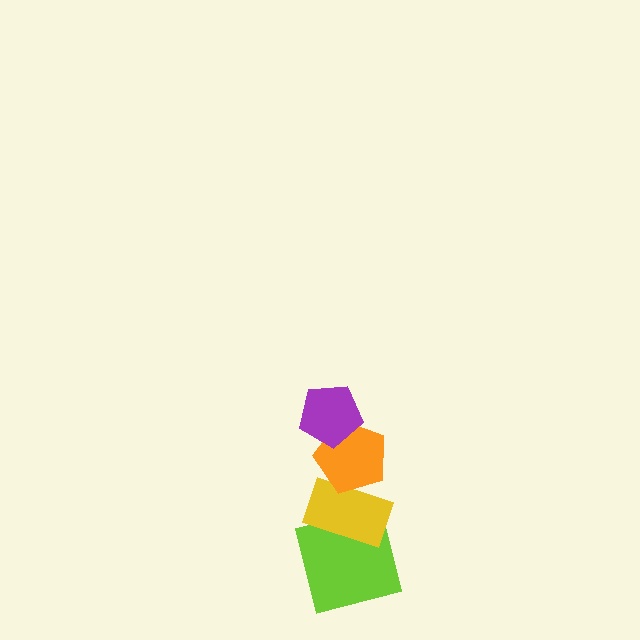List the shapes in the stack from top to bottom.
From top to bottom: the purple pentagon, the orange pentagon, the yellow rectangle, the lime square.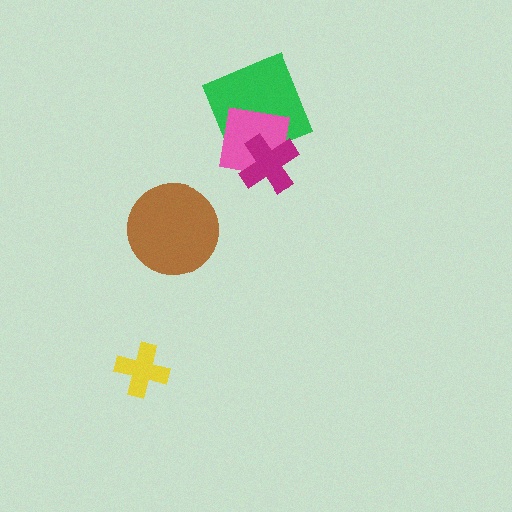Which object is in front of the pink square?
The magenta cross is in front of the pink square.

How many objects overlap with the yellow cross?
0 objects overlap with the yellow cross.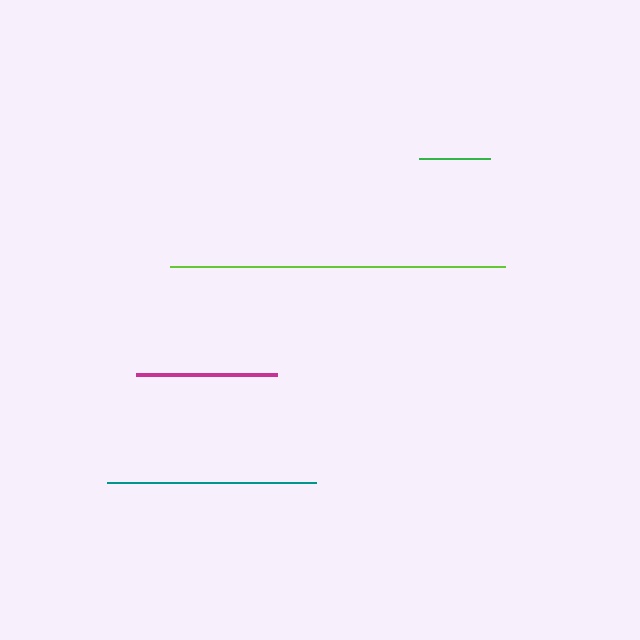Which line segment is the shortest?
The green line is the shortest at approximately 71 pixels.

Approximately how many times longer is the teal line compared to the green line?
The teal line is approximately 2.9 times the length of the green line.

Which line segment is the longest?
The lime line is the longest at approximately 335 pixels.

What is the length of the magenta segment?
The magenta segment is approximately 141 pixels long.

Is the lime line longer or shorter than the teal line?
The lime line is longer than the teal line.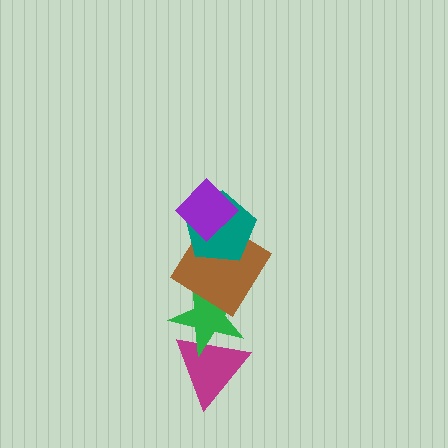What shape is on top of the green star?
The brown diamond is on top of the green star.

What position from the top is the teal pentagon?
The teal pentagon is 2nd from the top.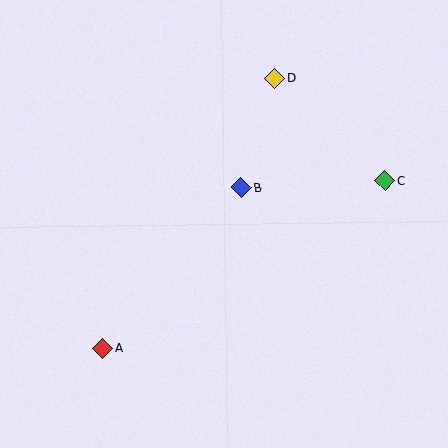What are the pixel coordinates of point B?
Point B is at (241, 188).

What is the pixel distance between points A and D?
The distance between A and D is 320 pixels.